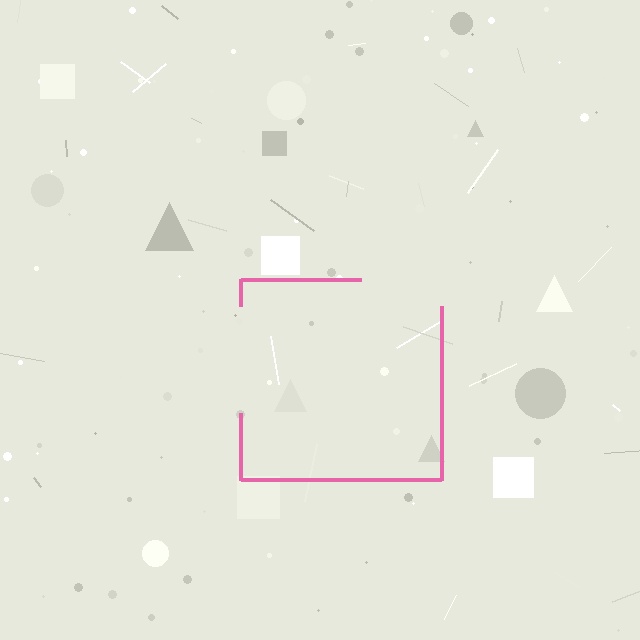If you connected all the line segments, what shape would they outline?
They would outline a square.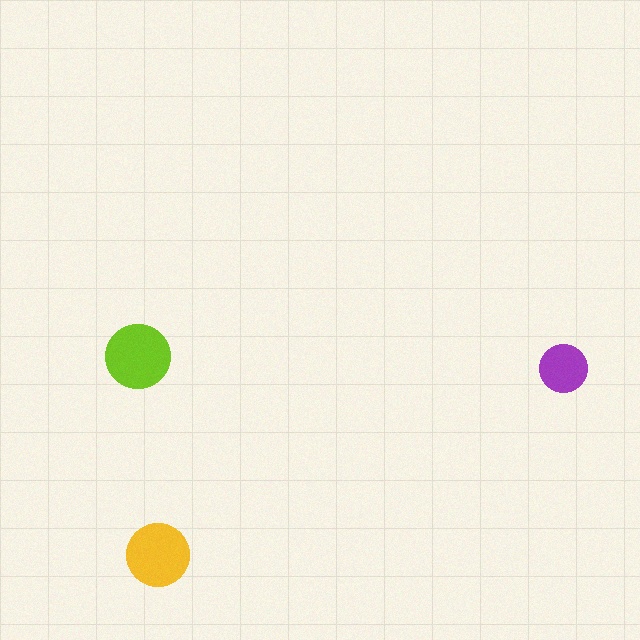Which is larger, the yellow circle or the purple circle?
The yellow one.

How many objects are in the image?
There are 3 objects in the image.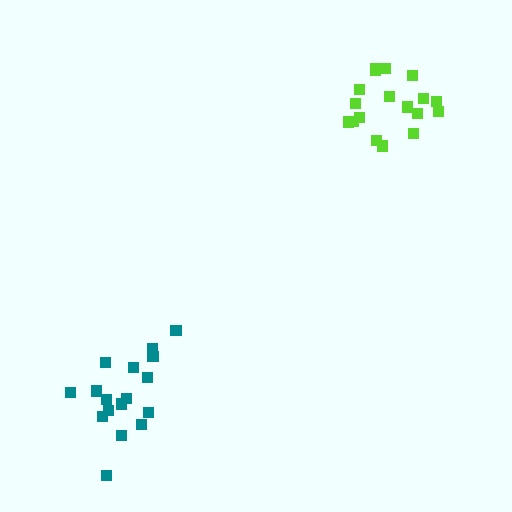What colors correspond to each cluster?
The clusters are colored: lime, teal.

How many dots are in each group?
Group 1: 18 dots, Group 2: 17 dots (35 total).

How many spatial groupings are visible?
There are 2 spatial groupings.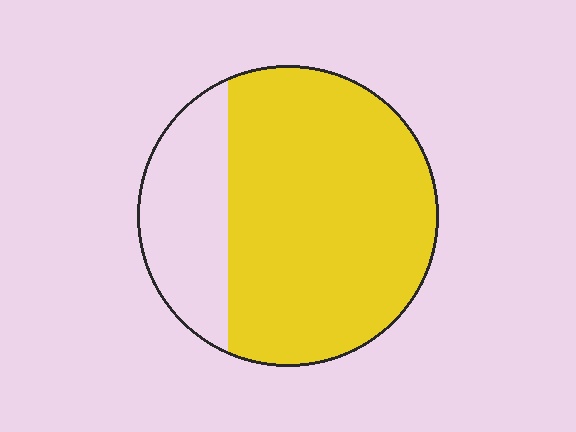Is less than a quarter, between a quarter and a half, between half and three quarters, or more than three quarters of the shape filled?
Between half and three quarters.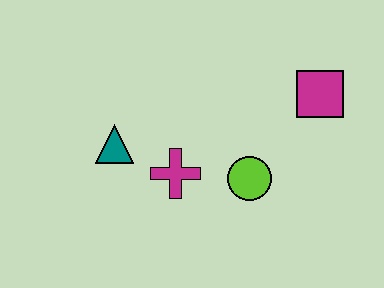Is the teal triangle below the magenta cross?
No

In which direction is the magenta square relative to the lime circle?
The magenta square is above the lime circle.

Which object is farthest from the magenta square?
The teal triangle is farthest from the magenta square.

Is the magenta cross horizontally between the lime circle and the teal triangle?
Yes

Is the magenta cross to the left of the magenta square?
Yes